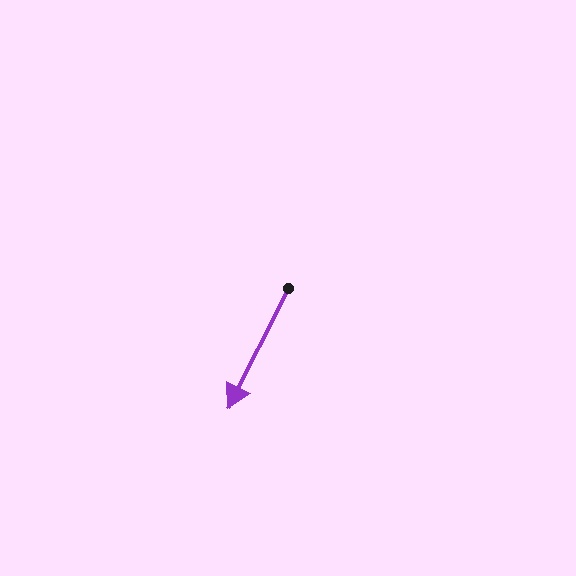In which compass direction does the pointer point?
Southwest.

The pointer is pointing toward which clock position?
Roughly 7 o'clock.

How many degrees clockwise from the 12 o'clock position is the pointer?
Approximately 206 degrees.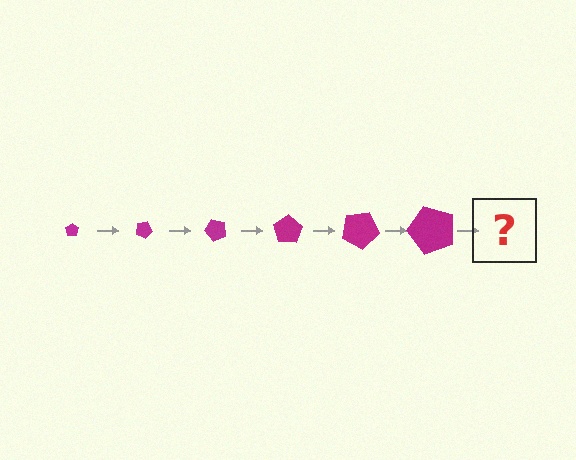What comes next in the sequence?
The next element should be a pentagon, larger than the previous one and rotated 150 degrees from the start.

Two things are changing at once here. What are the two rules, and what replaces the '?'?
The two rules are that the pentagon grows larger each step and it rotates 25 degrees each step. The '?' should be a pentagon, larger than the previous one and rotated 150 degrees from the start.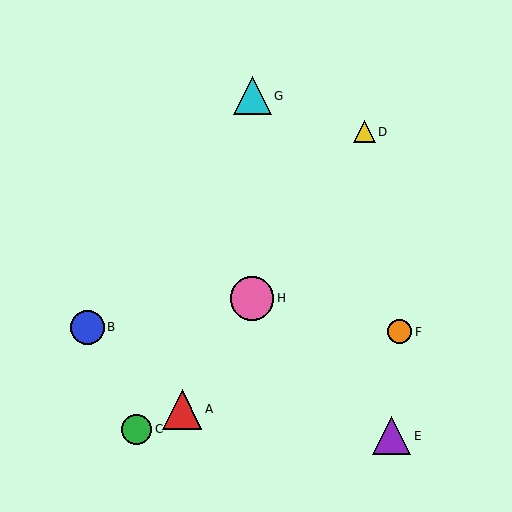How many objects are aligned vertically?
2 objects (G, H) are aligned vertically.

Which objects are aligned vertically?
Objects G, H are aligned vertically.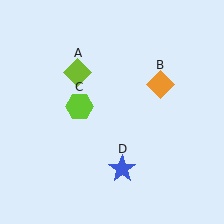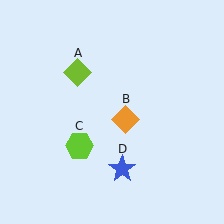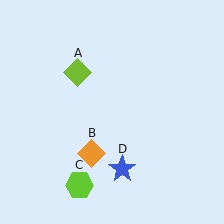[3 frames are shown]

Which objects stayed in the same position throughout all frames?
Lime diamond (object A) and blue star (object D) remained stationary.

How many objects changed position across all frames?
2 objects changed position: orange diamond (object B), lime hexagon (object C).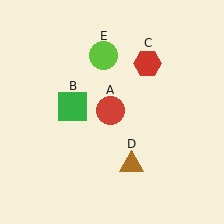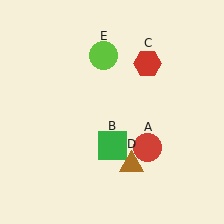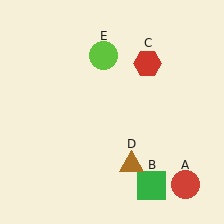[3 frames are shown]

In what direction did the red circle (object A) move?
The red circle (object A) moved down and to the right.